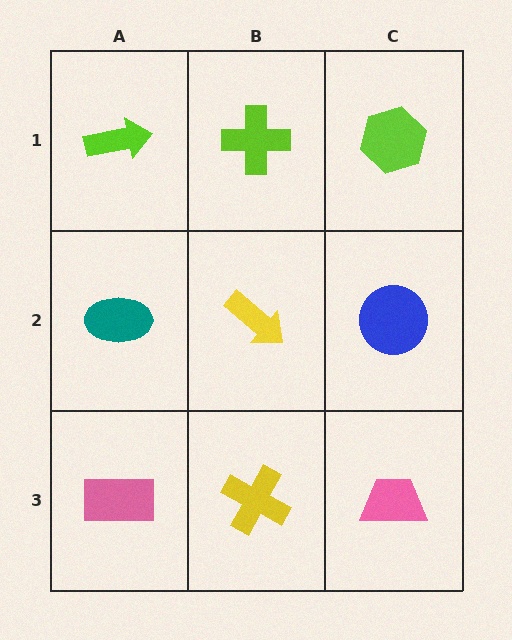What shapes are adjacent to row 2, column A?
A lime arrow (row 1, column A), a pink rectangle (row 3, column A), a yellow arrow (row 2, column B).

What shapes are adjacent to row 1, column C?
A blue circle (row 2, column C), a lime cross (row 1, column B).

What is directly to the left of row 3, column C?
A yellow cross.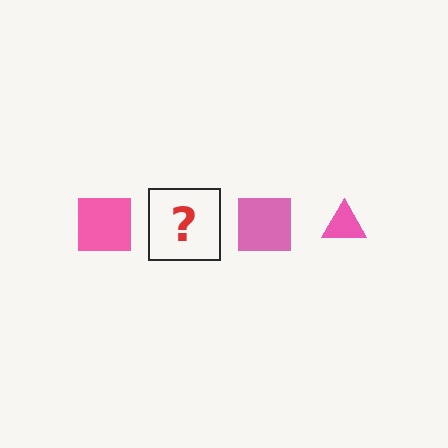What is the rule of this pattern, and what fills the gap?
The rule is that the pattern cycles through square, triangle shapes in pink. The gap should be filled with a pink triangle.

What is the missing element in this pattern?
The missing element is a pink triangle.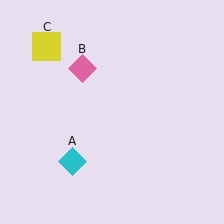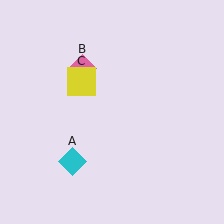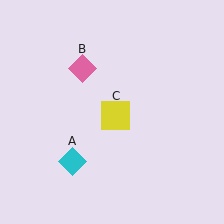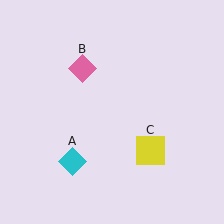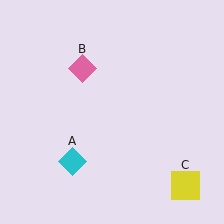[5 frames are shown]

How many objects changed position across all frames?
1 object changed position: yellow square (object C).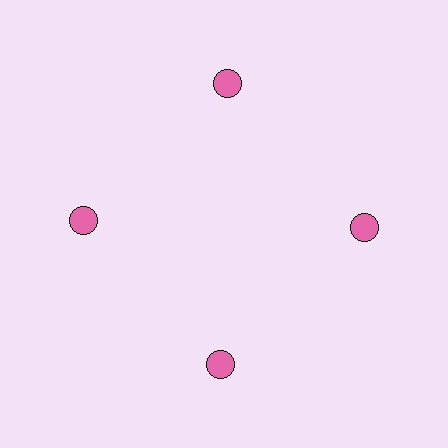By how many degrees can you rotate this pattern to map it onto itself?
The pattern maps onto itself every 90 degrees of rotation.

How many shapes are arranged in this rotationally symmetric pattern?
There are 4 shapes, arranged in 4 groups of 1.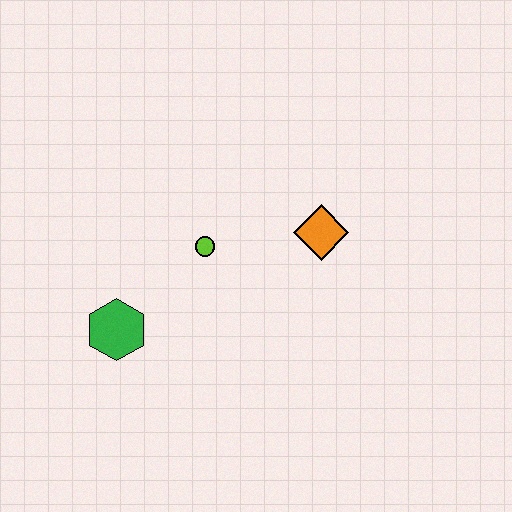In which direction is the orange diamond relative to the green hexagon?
The orange diamond is to the right of the green hexagon.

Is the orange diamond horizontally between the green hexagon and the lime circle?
No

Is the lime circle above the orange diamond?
No